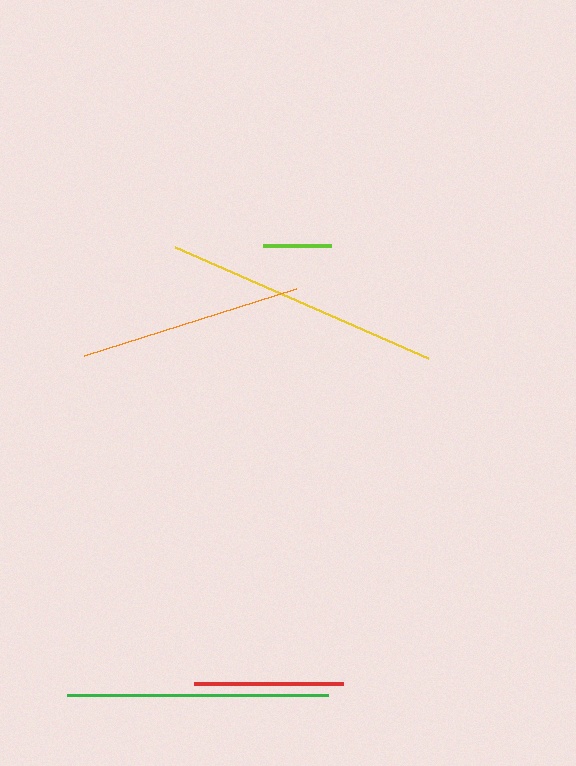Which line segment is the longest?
The yellow line is the longest at approximately 276 pixels.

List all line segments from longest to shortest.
From longest to shortest: yellow, green, orange, red, lime.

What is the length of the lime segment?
The lime segment is approximately 67 pixels long.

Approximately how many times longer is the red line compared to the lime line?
The red line is approximately 2.2 times the length of the lime line.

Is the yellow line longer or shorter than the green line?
The yellow line is longer than the green line.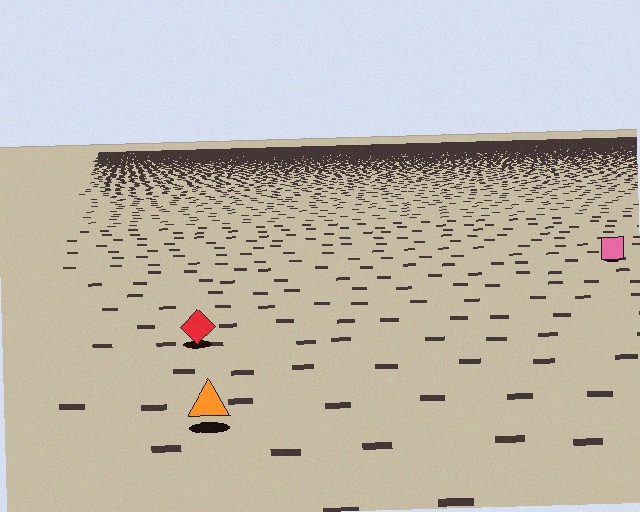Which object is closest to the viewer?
The orange triangle is closest. The texture marks near it are larger and more spread out.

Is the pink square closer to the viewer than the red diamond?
No. The red diamond is closer — you can tell from the texture gradient: the ground texture is coarser near it.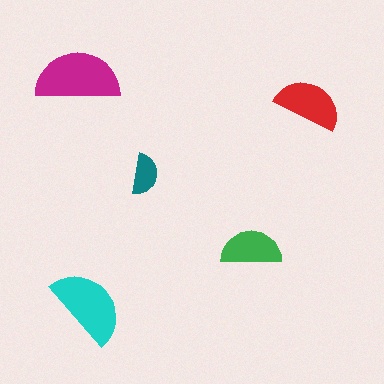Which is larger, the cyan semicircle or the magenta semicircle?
The magenta one.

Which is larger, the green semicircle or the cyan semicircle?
The cyan one.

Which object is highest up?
The magenta semicircle is topmost.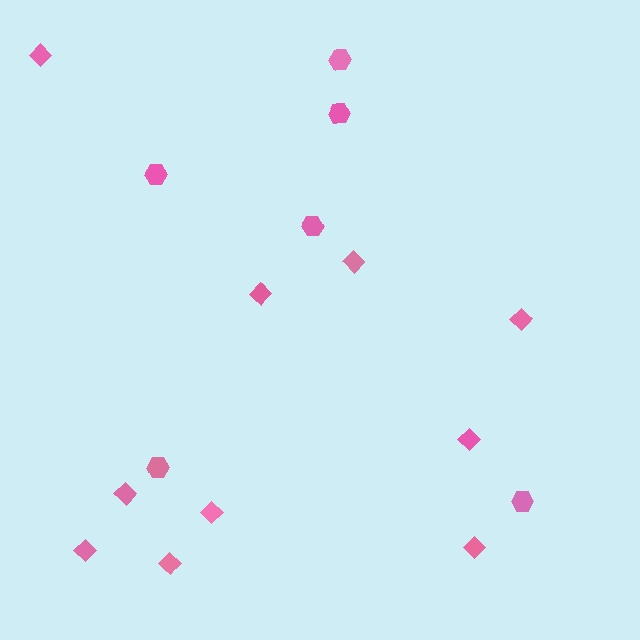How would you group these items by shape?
There are 2 groups: one group of diamonds (10) and one group of hexagons (6).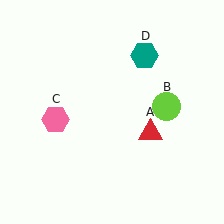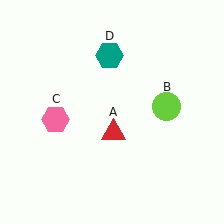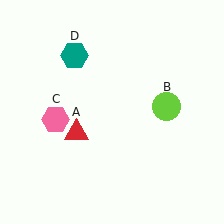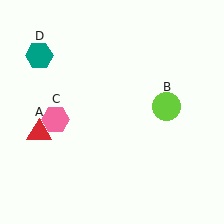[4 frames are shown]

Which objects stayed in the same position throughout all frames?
Lime circle (object B) and pink hexagon (object C) remained stationary.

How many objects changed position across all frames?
2 objects changed position: red triangle (object A), teal hexagon (object D).